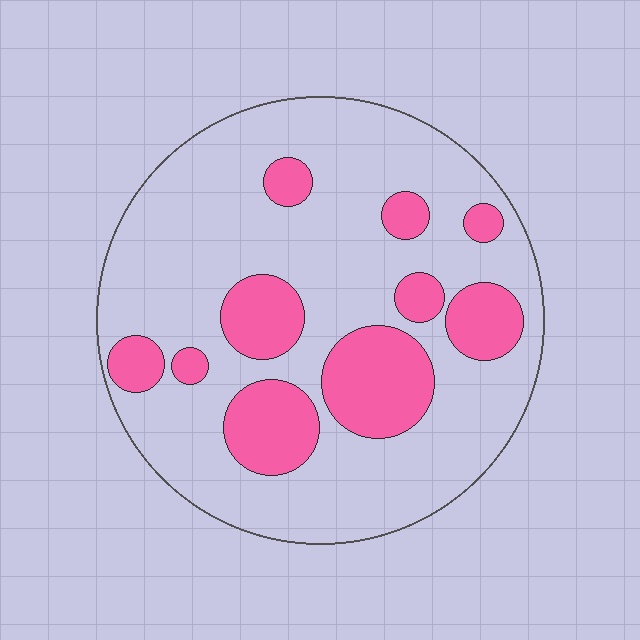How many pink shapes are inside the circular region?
10.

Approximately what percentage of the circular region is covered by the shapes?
Approximately 25%.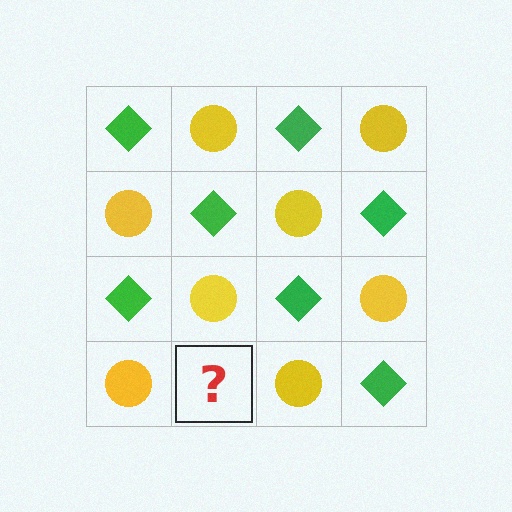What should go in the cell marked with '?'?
The missing cell should contain a green diamond.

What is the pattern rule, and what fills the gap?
The rule is that it alternates green diamond and yellow circle in a checkerboard pattern. The gap should be filled with a green diamond.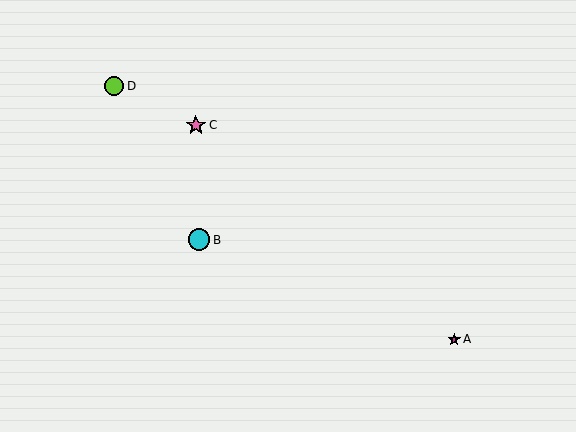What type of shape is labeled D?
Shape D is a lime circle.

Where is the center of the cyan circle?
The center of the cyan circle is at (199, 240).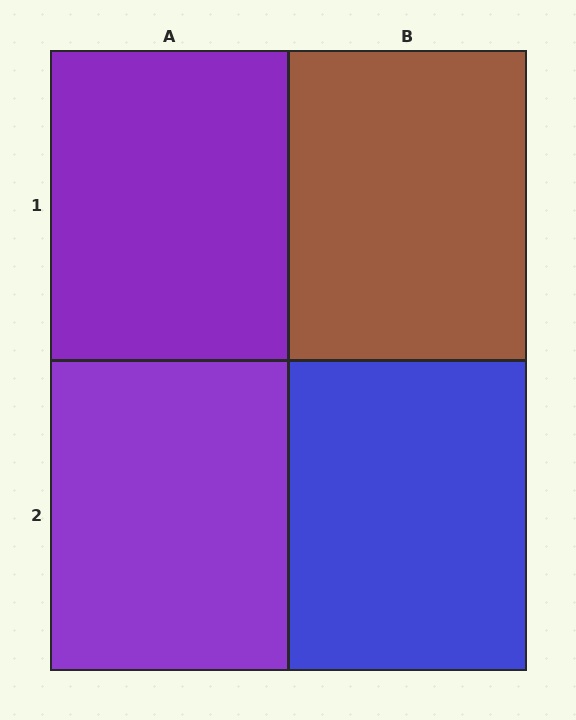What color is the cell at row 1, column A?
Purple.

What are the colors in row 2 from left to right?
Purple, blue.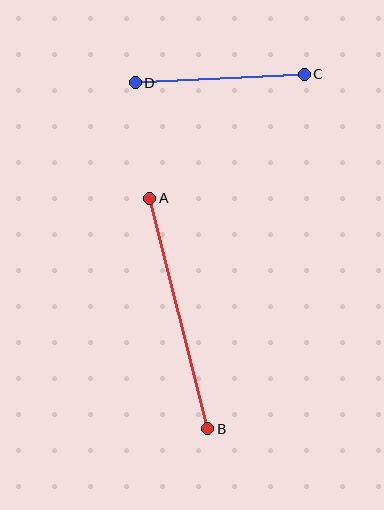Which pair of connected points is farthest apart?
Points A and B are farthest apart.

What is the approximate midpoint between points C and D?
The midpoint is at approximately (220, 79) pixels.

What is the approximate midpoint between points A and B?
The midpoint is at approximately (179, 313) pixels.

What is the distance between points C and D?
The distance is approximately 169 pixels.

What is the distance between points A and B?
The distance is approximately 238 pixels.